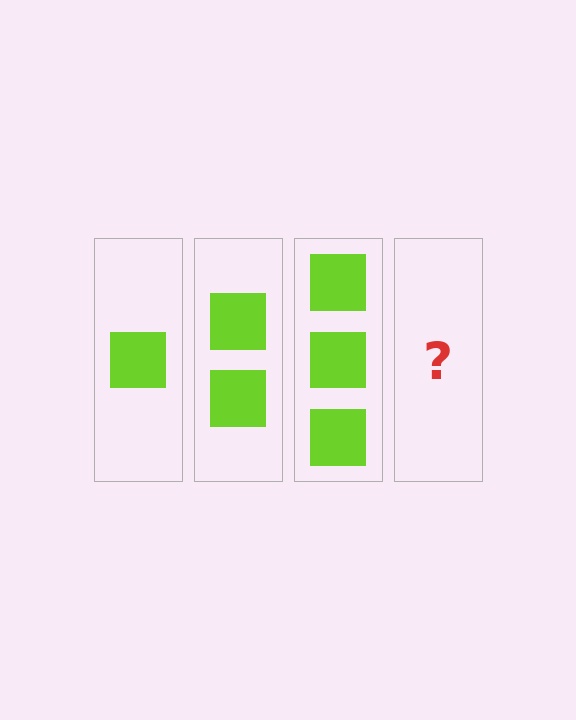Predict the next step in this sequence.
The next step is 4 squares.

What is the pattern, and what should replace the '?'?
The pattern is that each step adds one more square. The '?' should be 4 squares.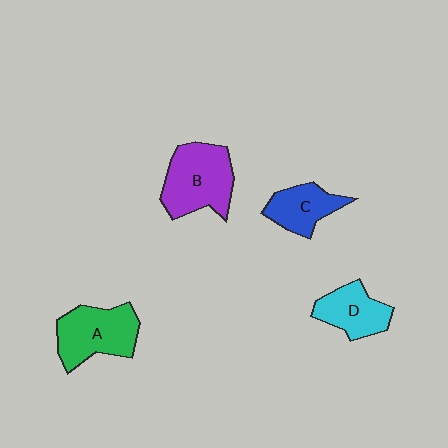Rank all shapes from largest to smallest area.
From largest to smallest: B (purple), A (green), D (cyan), C (blue).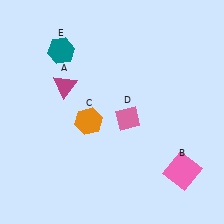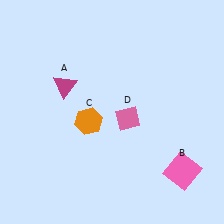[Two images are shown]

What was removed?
The teal hexagon (E) was removed in Image 2.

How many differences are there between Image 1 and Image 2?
There is 1 difference between the two images.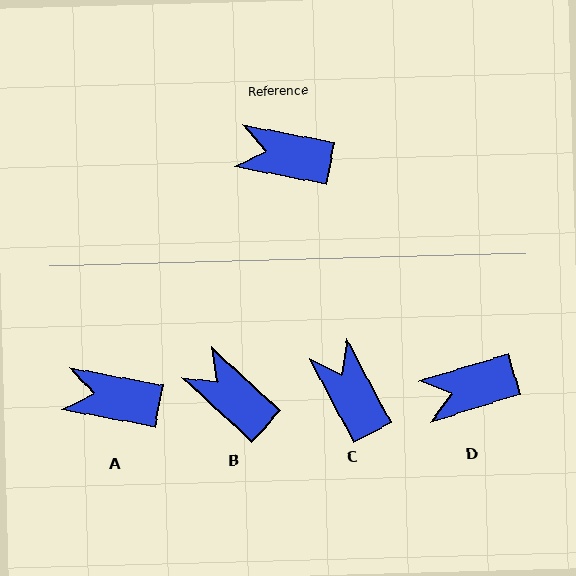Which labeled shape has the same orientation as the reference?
A.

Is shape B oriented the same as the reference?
No, it is off by about 32 degrees.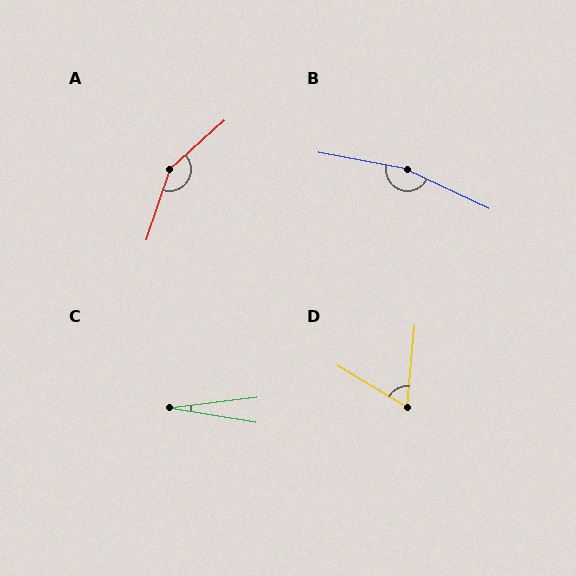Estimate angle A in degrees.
Approximately 151 degrees.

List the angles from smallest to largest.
C (17°), D (65°), A (151°), B (166°).